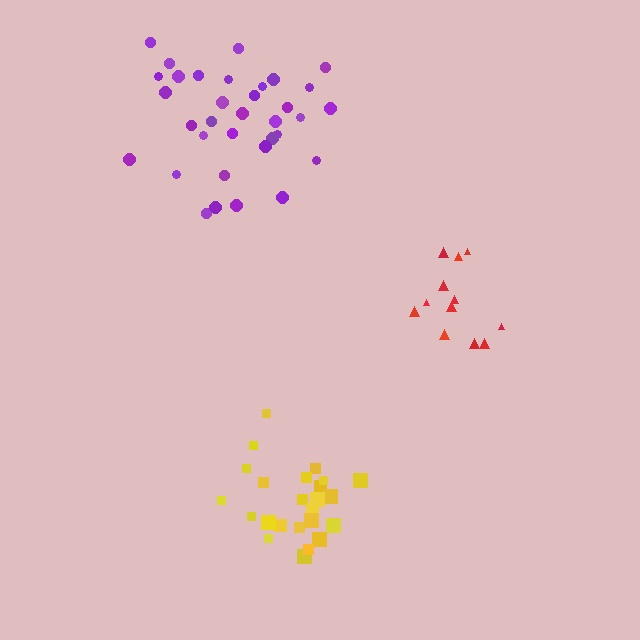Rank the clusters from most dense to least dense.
yellow, red, purple.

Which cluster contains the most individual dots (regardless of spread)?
Purple (34).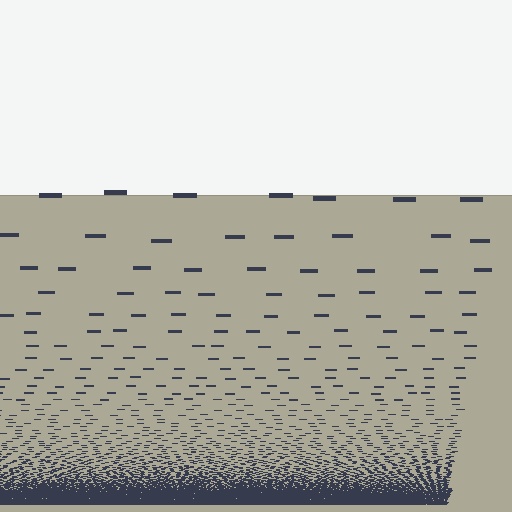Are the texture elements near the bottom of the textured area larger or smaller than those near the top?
Smaller. The gradient is inverted — elements near the bottom are smaller and denser.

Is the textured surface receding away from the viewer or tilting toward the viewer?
The surface appears to tilt toward the viewer. Texture elements get larger and sparser toward the top.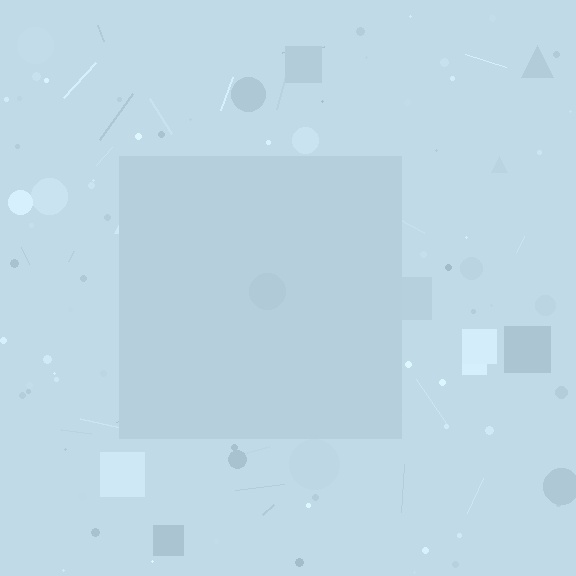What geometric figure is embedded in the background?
A square is embedded in the background.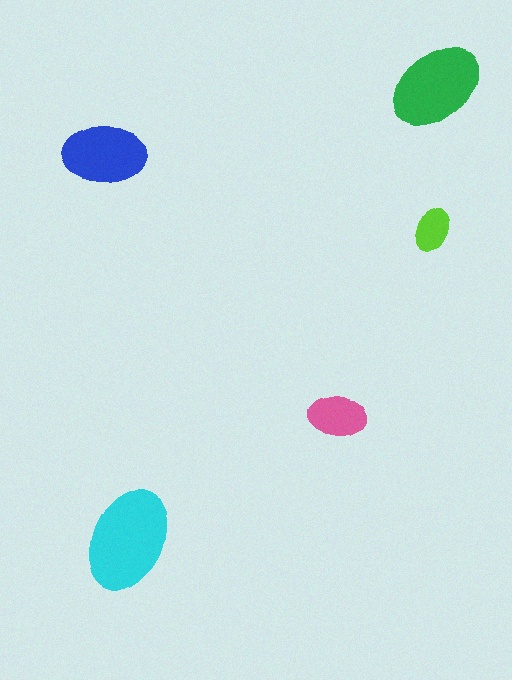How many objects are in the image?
There are 5 objects in the image.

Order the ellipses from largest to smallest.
the cyan one, the green one, the blue one, the pink one, the lime one.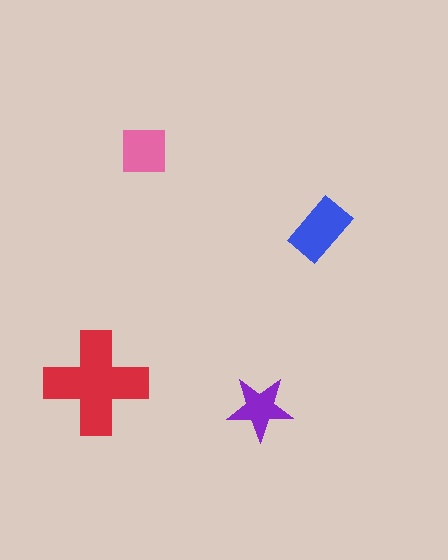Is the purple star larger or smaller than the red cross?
Smaller.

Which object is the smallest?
The purple star.